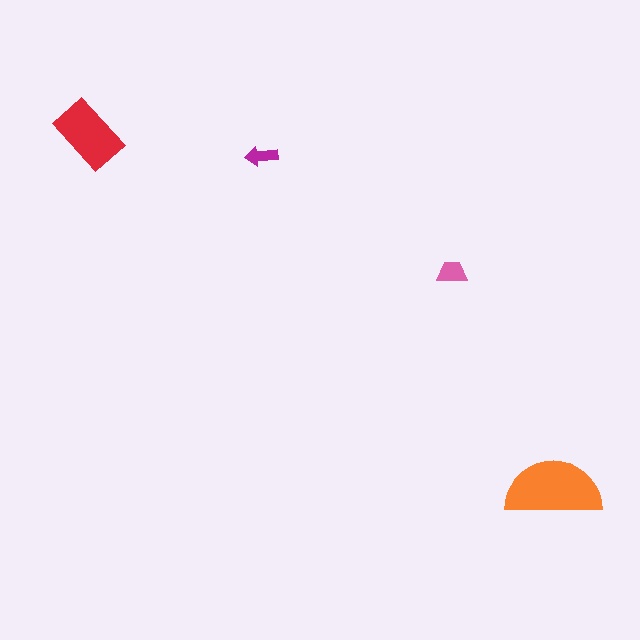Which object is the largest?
The orange semicircle.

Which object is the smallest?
The magenta arrow.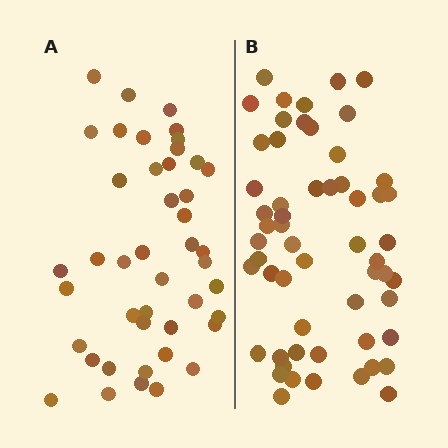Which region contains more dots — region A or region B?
Region B (the right region) has more dots.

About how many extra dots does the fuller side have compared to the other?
Region B has approximately 15 more dots than region A.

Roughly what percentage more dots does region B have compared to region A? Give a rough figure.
About 30% more.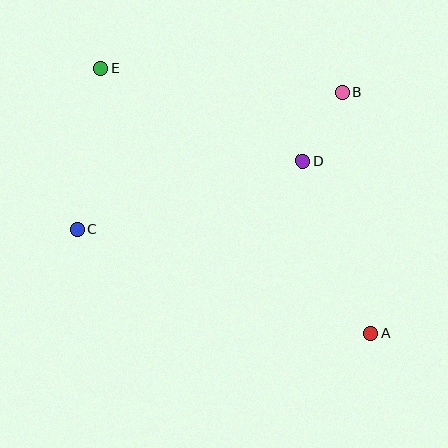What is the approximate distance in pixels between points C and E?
The distance between C and E is approximately 163 pixels.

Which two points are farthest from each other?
Points A and E are farthest from each other.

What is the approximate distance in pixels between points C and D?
The distance between C and D is approximately 236 pixels.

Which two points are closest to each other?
Points B and D are closest to each other.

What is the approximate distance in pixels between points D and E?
The distance between D and E is approximately 222 pixels.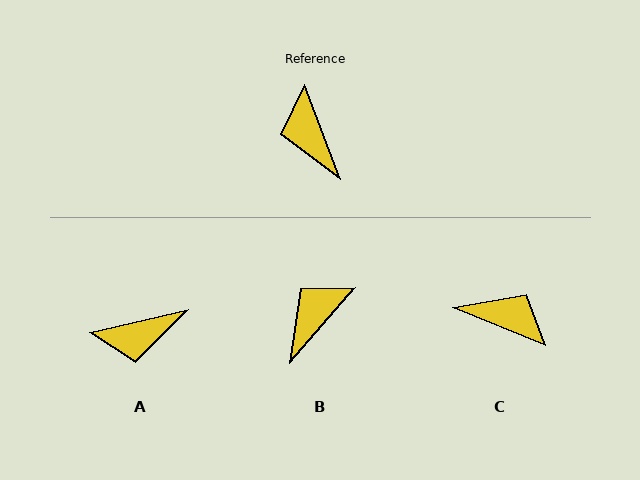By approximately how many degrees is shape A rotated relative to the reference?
Approximately 82 degrees counter-clockwise.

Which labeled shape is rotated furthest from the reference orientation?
C, about 133 degrees away.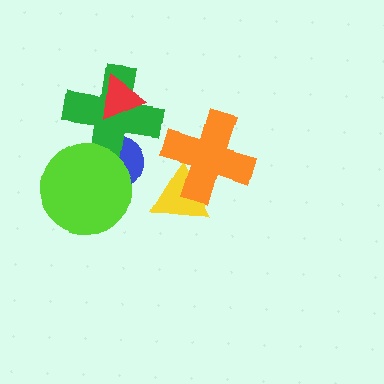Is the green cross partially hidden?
Yes, it is partially covered by another shape.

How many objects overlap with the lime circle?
2 objects overlap with the lime circle.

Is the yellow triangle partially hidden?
Yes, it is partially covered by another shape.